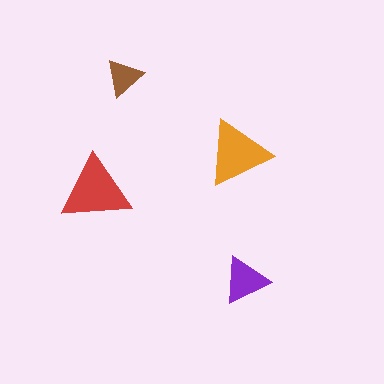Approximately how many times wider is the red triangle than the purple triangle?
About 1.5 times wider.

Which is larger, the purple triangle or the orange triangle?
The orange one.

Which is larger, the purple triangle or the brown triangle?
The purple one.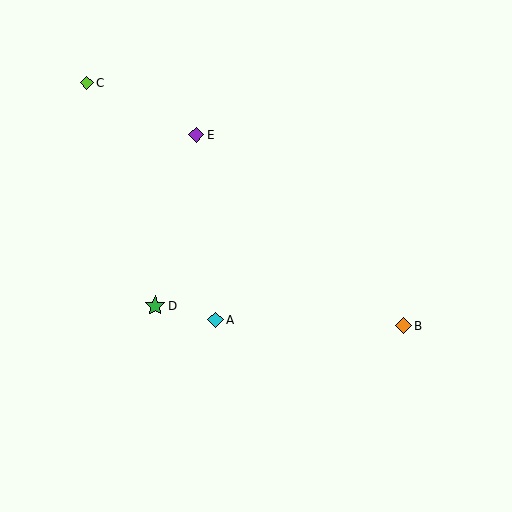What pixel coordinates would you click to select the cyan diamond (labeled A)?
Click at (215, 320) to select the cyan diamond A.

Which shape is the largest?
The green star (labeled D) is the largest.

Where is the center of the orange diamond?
The center of the orange diamond is at (403, 326).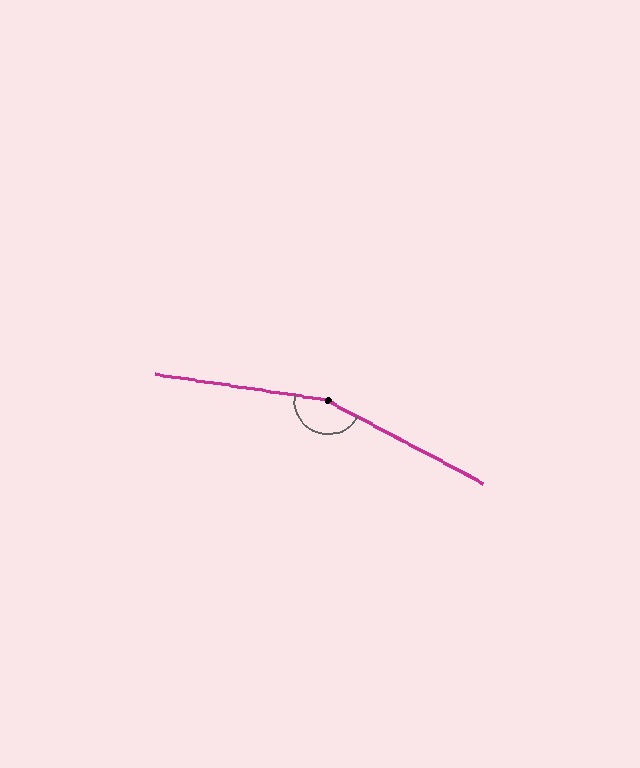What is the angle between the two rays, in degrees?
Approximately 161 degrees.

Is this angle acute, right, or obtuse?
It is obtuse.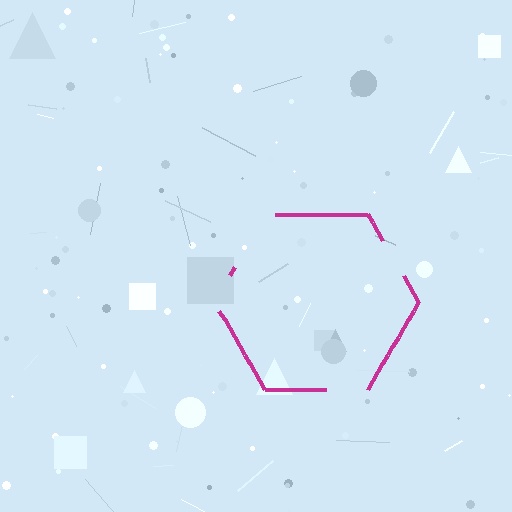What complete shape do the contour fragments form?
The contour fragments form a hexagon.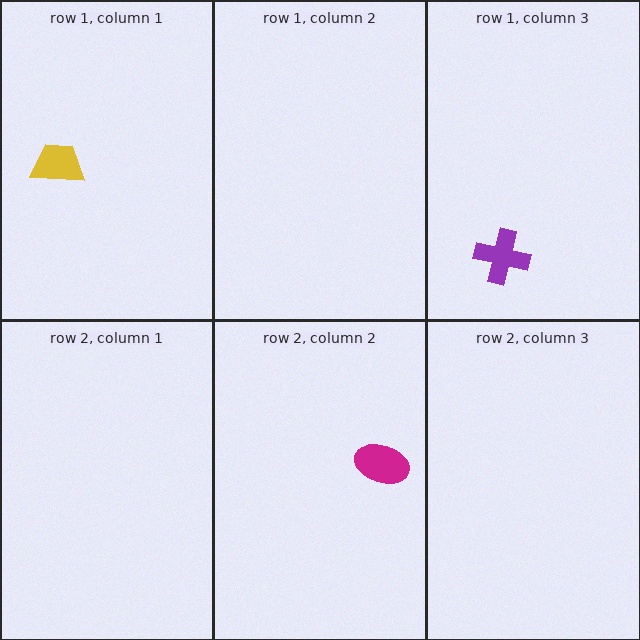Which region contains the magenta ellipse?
The row 2, column 2 region.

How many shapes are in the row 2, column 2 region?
1.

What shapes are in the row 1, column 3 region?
The purple cross.